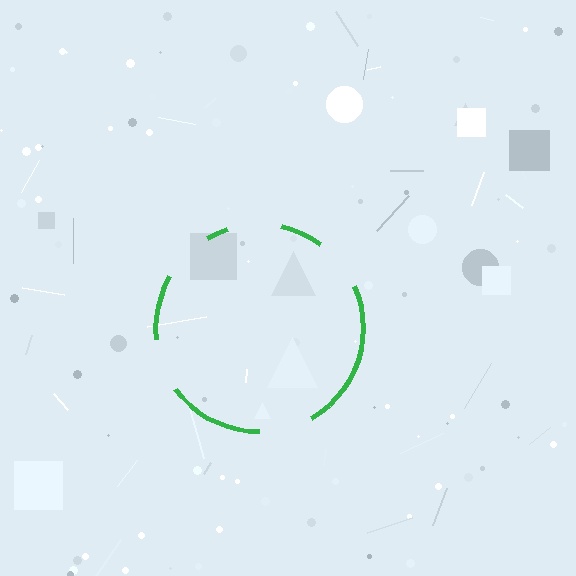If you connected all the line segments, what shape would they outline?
They would outline a circle.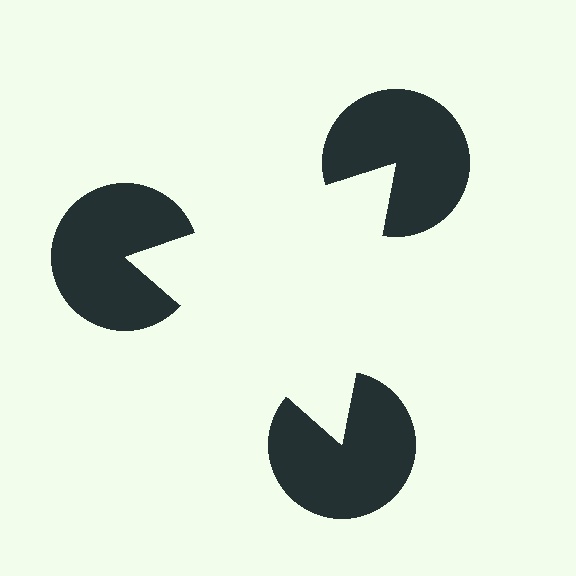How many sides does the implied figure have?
3 sides.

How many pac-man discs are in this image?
There are 3 — one at each vertex of the illusory triangle.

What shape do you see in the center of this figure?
An illusory triangle — its edges are inferred from the aligned wedge cuts in the pac-man discs, not physically drawn.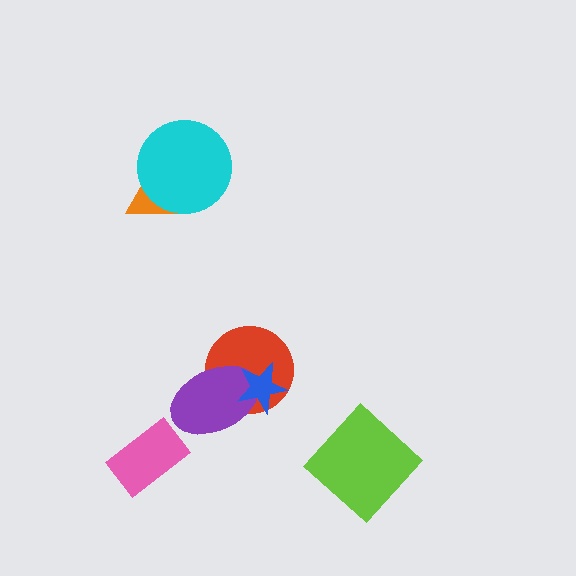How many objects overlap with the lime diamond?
0 objects overlap with the lime diamond.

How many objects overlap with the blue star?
2 objects overlap with the blue star.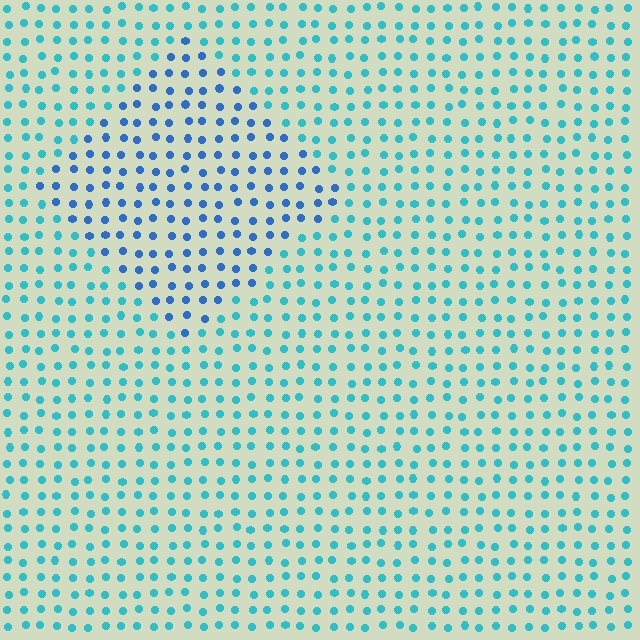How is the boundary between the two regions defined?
The boundary is defined purely by a slight shift in hue (about 32 degrees). Spacing, size, and orientation are identical on both sides.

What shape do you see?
I see a diamond.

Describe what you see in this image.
The image is filled with small cyan elements in a uniform arrangement. A diamond-shaped region is visible where the elements are tinted to a slightly different hue, forming a subtle color boundary.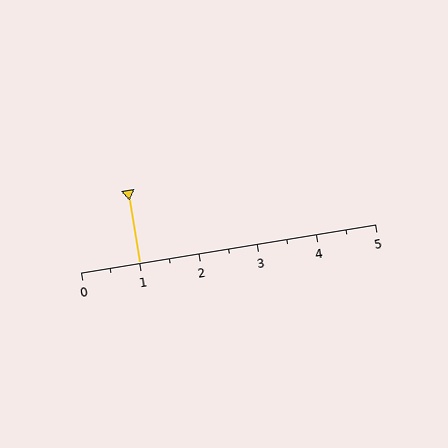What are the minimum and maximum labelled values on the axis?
The axis runs from 0 to 5.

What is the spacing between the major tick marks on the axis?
The major ticks are spaced 1 apart.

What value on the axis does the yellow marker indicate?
The marker indicates approximately 1.